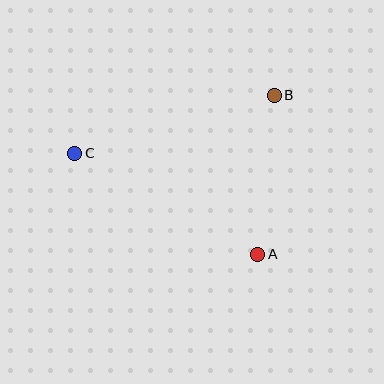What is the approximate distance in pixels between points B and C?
The distance between B and C is approximately 208 pixels.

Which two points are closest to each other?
Points A and B are closest to each other.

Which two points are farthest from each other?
Points A and C are farthest from each other.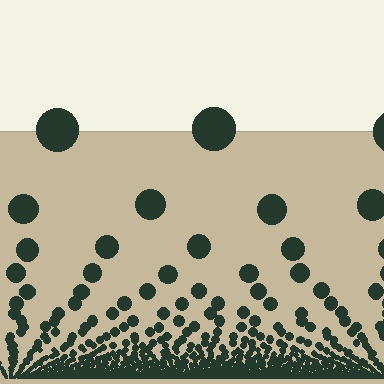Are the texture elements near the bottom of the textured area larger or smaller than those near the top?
Smaller. The gradient is inverted — elements near the bottom are smaller and denser.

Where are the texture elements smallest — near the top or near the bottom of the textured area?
Near the bottom.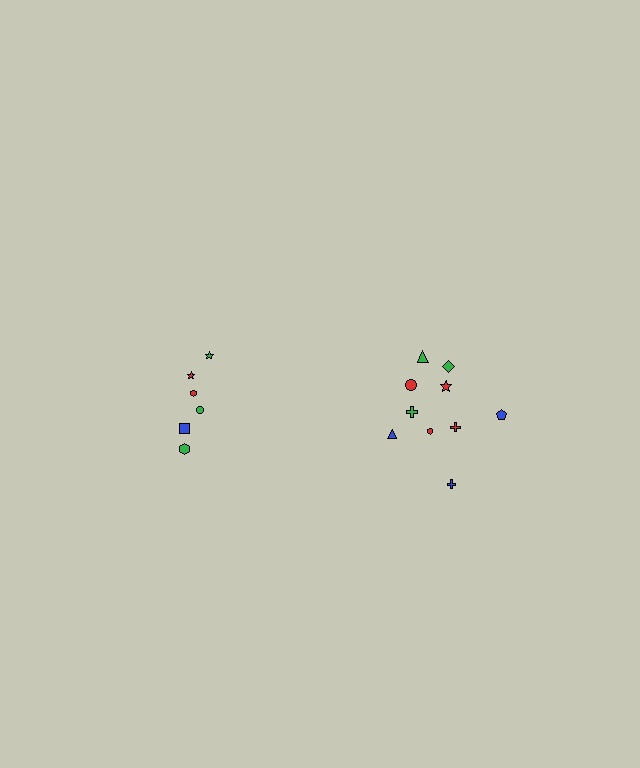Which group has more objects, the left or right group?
The right group.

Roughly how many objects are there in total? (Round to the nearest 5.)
Roughly 15 objects in total.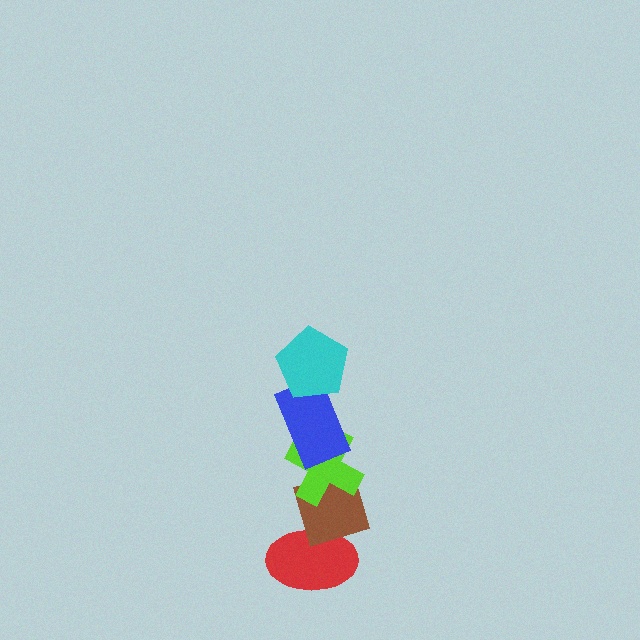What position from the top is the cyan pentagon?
The cyan pentagon is 1st from the top.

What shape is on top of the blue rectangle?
The cyan pentagon is on top of the blue rectangle.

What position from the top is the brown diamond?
The brown diamond is 4th from the top.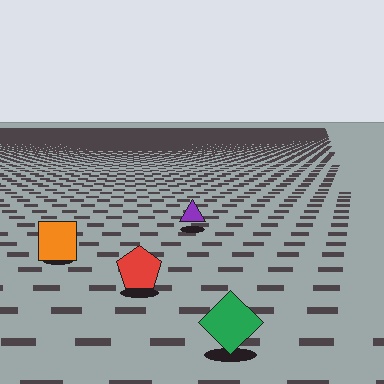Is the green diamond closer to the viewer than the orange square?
Yes. The green diamond is closer — you can tell from the texture gradient: the ground texture is coarser near it.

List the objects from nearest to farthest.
From nearest to farthest: the green diamond, the red pentagon, the orange square, the purple triangle.